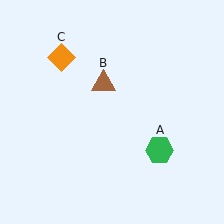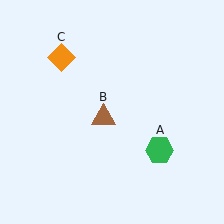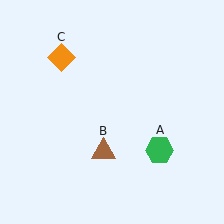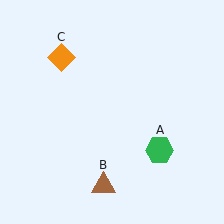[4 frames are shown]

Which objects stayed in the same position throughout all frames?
Green hexagon (object A) and orange diamond (object C) remained stationary.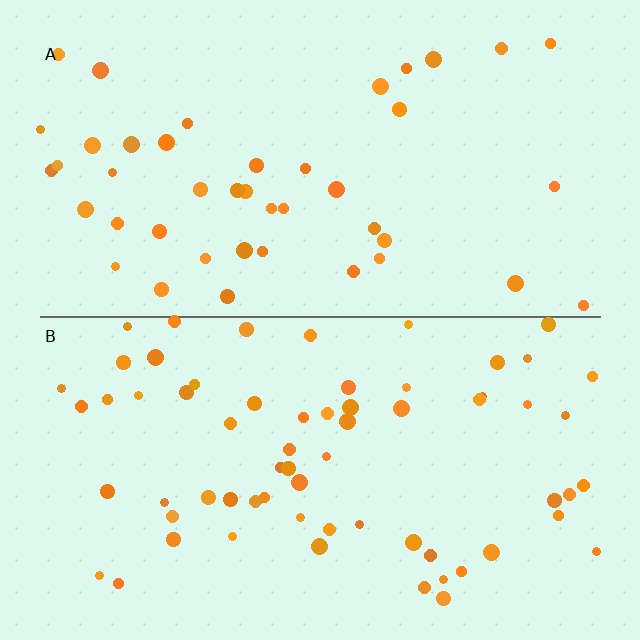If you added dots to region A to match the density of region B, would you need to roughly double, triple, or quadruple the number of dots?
Approximately double.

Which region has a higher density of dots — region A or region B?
B (the bottom).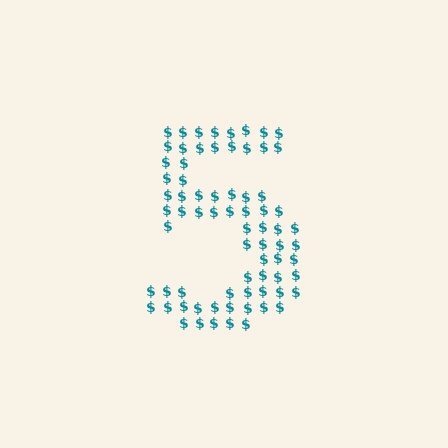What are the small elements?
The small elements are dollar signs.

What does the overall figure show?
The overall figure shows the digit 5.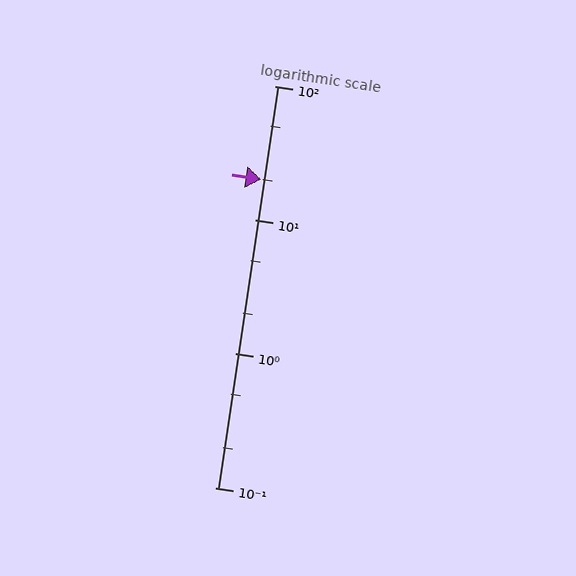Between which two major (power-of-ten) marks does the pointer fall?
The pointer is between 10 and 100.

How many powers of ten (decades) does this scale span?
The scale spans 3 decades, from 0.1 to 100.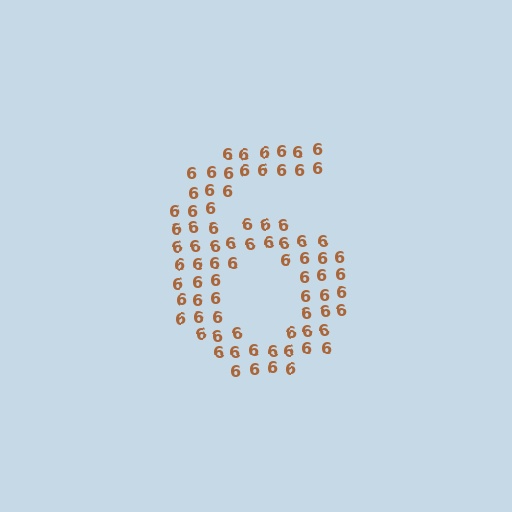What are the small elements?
The small elements are digit 6's.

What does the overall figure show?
The overall figure shows the digit 6.